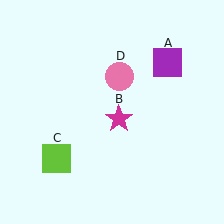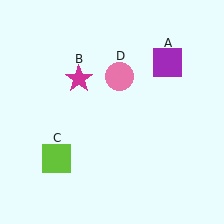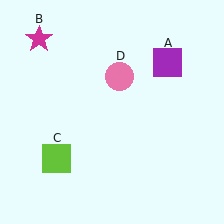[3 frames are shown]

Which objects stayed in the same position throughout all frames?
Purple square (object A) and lime square (object C) and pink circle (object D) remained stationary.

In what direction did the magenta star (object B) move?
The magenta star (object B) moved up and to the left.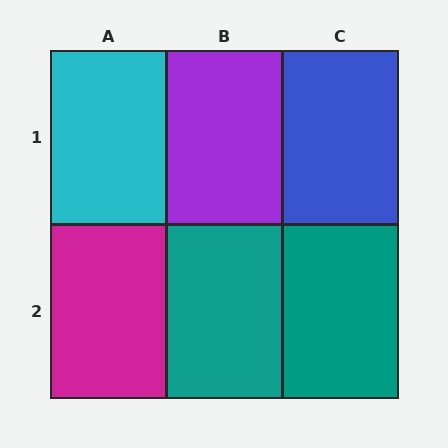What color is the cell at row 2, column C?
Teal.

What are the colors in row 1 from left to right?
Cyan, purple, blue.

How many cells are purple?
1 cell is purple.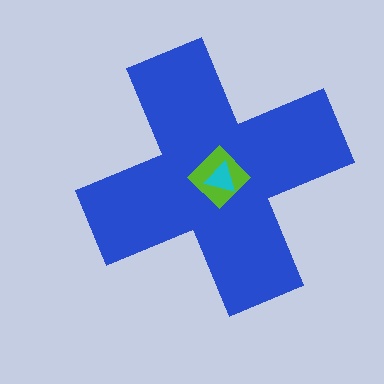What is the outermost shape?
The blue cross.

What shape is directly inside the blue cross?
The lime diamond.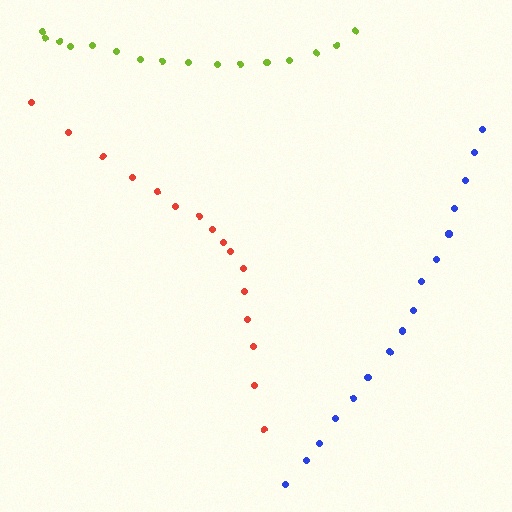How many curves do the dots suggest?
There are 3 distinct paths.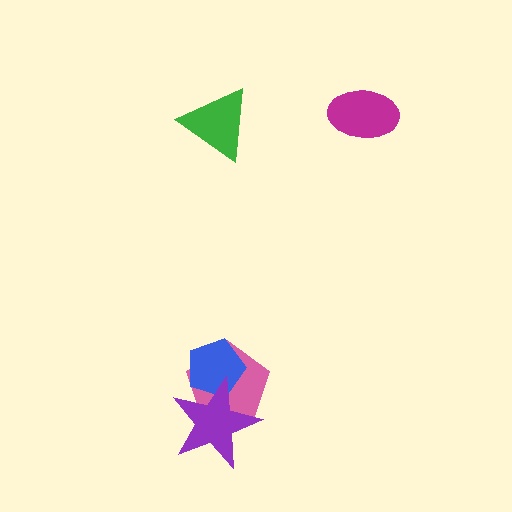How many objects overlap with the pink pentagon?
2 objects overlap with the pink pentagon.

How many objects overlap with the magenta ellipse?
0 objects overlap with the magenta ellipse.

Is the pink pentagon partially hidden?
Yes, it is partially covered by another shape.